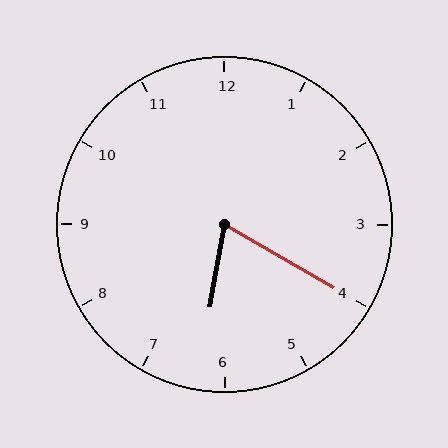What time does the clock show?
6:20.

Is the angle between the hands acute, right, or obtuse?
It is acute.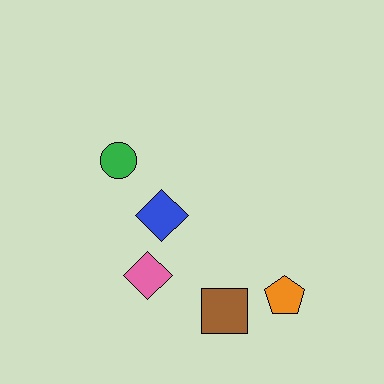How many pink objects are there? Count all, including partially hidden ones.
There is 1 pink object.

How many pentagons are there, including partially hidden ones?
There is 1 pentagon.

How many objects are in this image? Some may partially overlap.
There are 5 objects.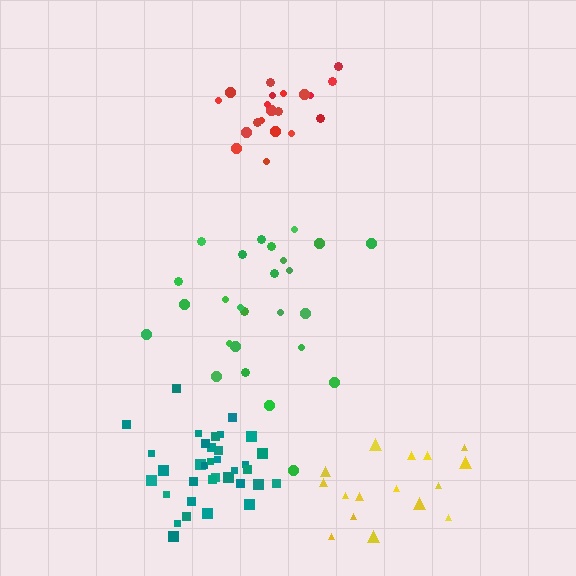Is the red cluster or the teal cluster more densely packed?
Teal.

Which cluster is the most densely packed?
Teal.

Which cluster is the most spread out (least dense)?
Green.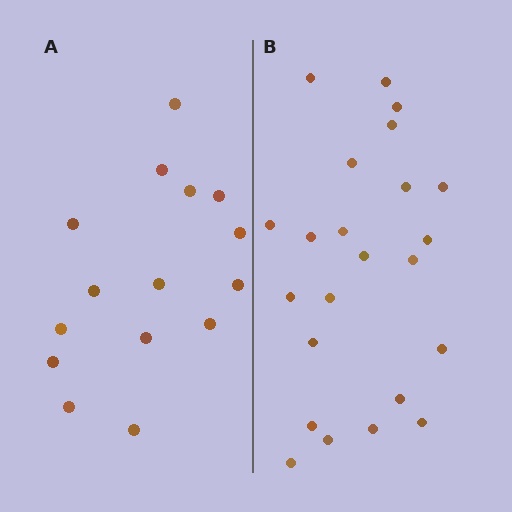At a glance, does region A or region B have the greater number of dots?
Region B (the right region) has more dots.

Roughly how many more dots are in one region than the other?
Region B has roughly 8 or so more dots than region A.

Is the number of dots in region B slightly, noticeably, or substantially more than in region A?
Region B has substantially more. The ratio is roughly 1.5 to 1.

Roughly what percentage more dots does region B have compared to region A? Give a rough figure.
About 55% more.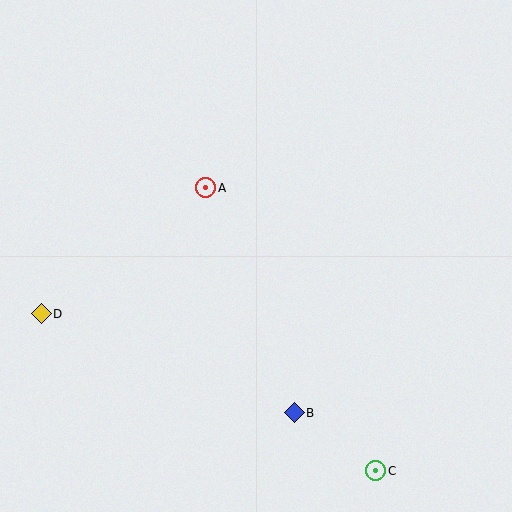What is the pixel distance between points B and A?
The distance between B and A is 242 pixels.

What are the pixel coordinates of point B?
Point B is at (294, 413).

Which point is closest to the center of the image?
Point A at (206, 188) is closest to the center.